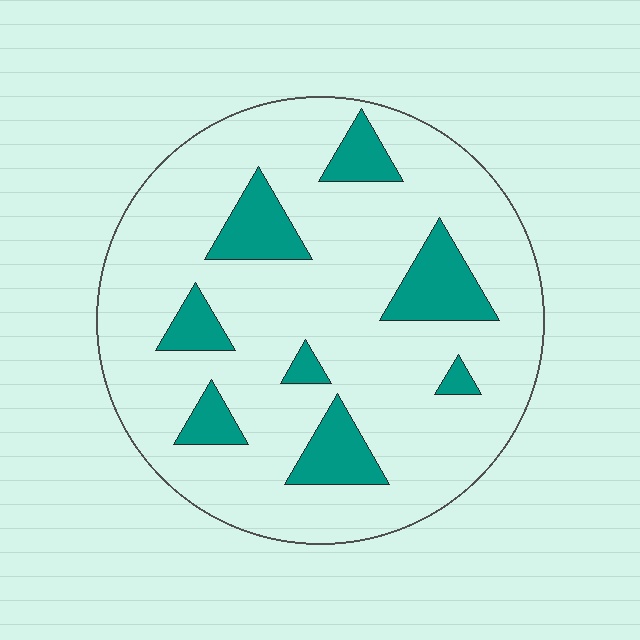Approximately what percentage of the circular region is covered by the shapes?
Approximately 15%.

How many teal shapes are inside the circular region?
8.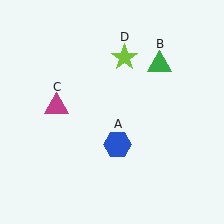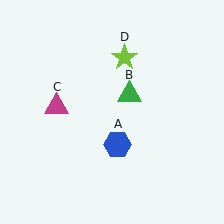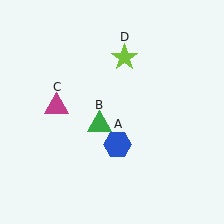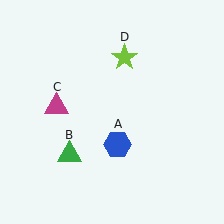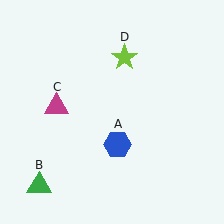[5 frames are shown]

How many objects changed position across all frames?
1 object changed position: green triangle (object B).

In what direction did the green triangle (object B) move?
The green triangle (object B) moved down and to the left.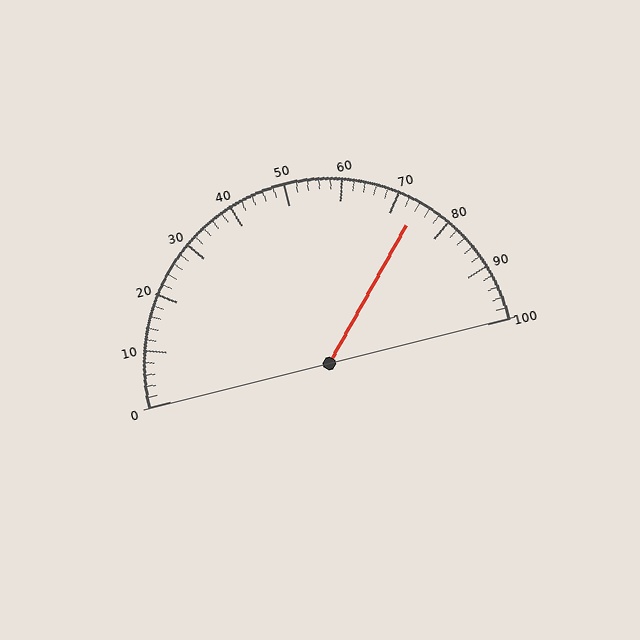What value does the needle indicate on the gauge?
The needle indicates approximately 74.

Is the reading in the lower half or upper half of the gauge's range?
The reading is in the upper half of the range (0 to 100).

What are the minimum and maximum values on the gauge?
The gauge ranges from 0 to 100.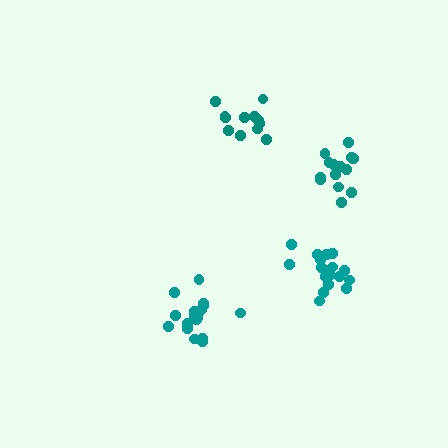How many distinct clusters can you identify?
There are 4 distinct clusters.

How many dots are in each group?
Group 1: 12 dots, Group 2: 18 dots, Group 3: 17 dots, Group 4: 14 dots (61 total).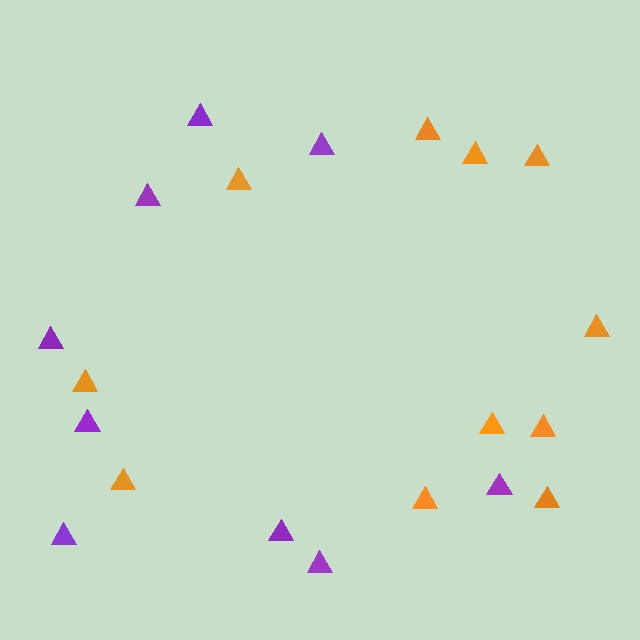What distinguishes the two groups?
There are 2 groups: one group of purple triangles (9) and one group of orange triangles (11).